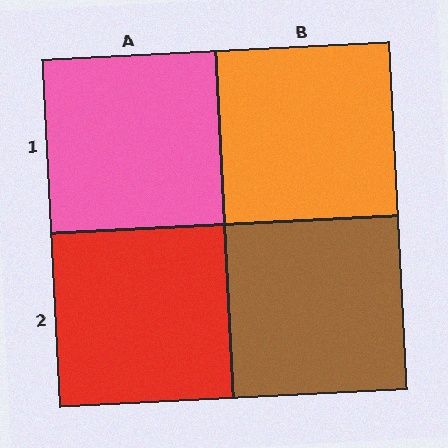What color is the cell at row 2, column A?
Red.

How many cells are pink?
1 cell is pink.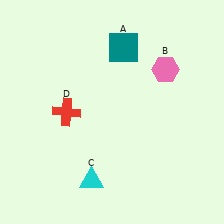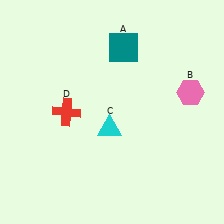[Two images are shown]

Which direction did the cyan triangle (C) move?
The cyan triangle (C) moved up.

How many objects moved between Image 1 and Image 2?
2 objects moved between the two images.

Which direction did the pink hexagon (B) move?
The pink hexagon (B) moved right.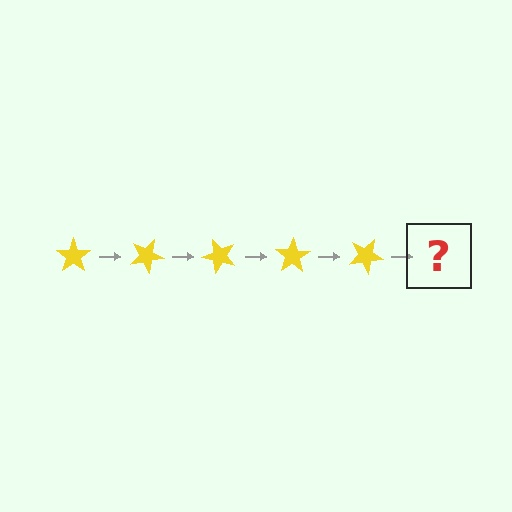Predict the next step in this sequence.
The next step is a yellow star rotated 125 degrees.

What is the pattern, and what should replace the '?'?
The pattern is that the star rotates 25 degrees each step. The '?' should be a yellow star rotated 125 degrees.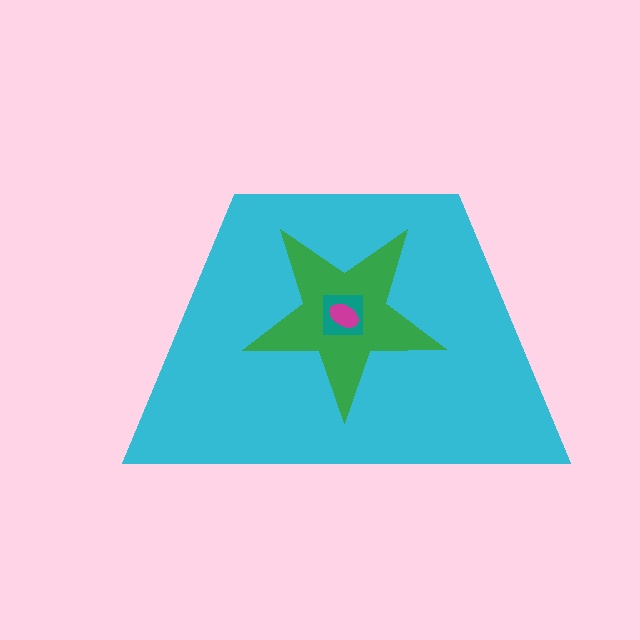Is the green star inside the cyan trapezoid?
Yes.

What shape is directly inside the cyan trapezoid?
The green star.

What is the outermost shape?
The cyan trapezoid.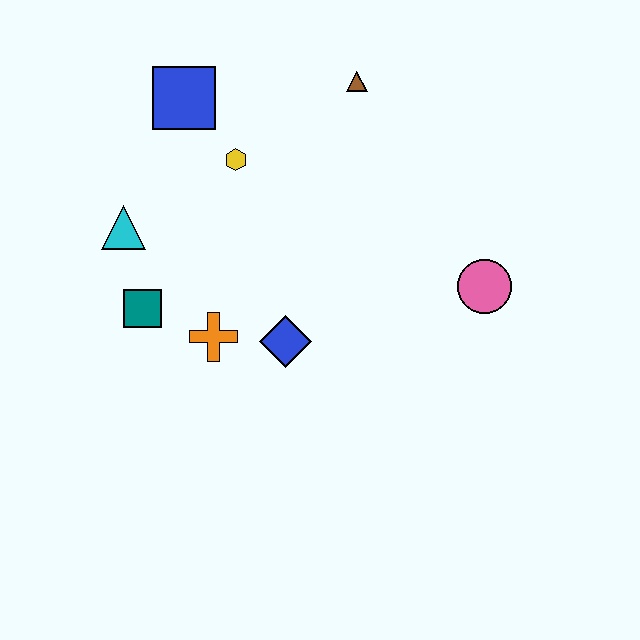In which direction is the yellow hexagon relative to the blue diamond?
The yellow hexagon is above the blue diamond.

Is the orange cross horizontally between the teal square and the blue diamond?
Yes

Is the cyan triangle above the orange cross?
Yes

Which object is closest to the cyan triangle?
The teal square is closest to the cyan triangle.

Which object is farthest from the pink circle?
The cyan triangle is farthest from the pink circle.